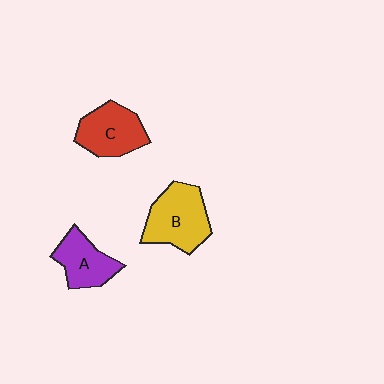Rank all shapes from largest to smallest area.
From largest to smallest: B (yellow), C (red), A (purple).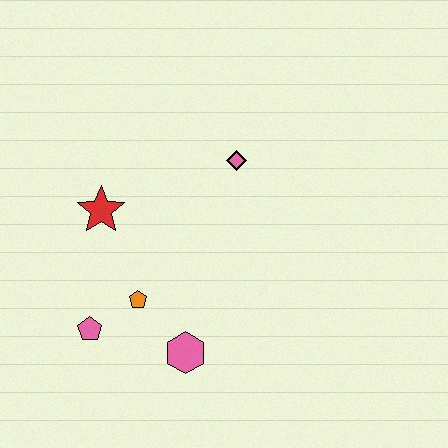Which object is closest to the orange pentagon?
The pink pentagon is closest to the orange pentagon.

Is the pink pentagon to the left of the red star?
Yes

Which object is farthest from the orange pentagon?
The pink diamond is farthest from the orange pentagon.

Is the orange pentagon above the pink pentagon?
Yes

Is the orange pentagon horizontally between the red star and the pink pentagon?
No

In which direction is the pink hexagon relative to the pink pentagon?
The pink hexagon is to the right of the pink pentagon.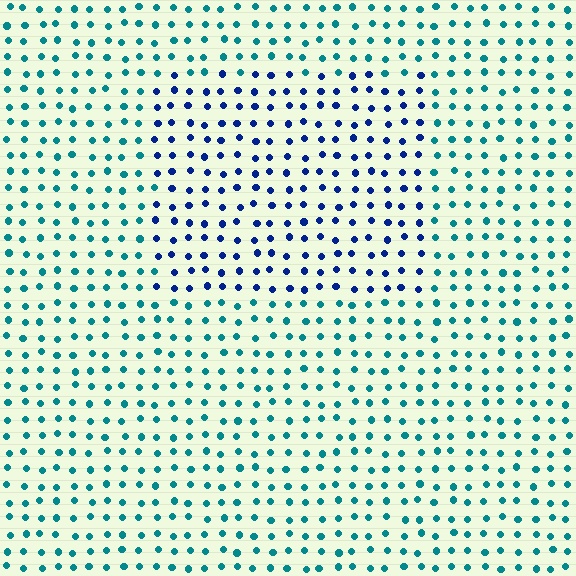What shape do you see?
I see a rectangle.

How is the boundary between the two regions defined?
The boundary is defined purely by a slight shift in hue (about 45 degrees). Spacing, size, and orientation are identical on both sides.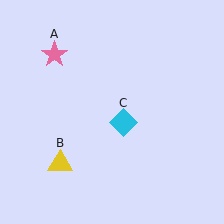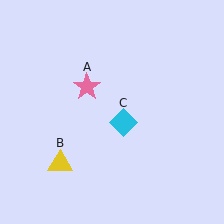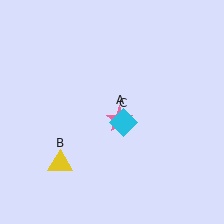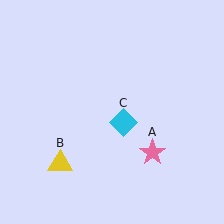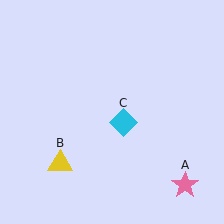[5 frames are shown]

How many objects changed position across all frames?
1 object changed position: pink star (object A).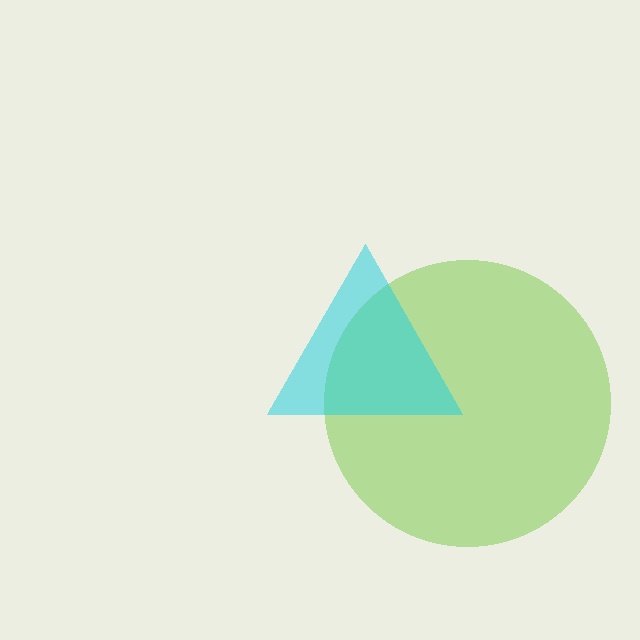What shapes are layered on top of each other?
The layered shapes are: a lime circle, a cyan triangle.